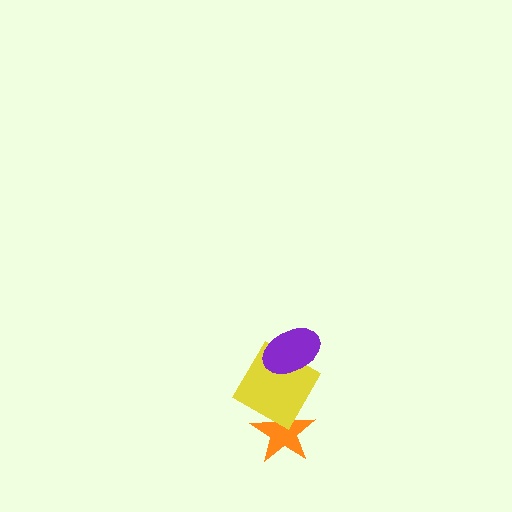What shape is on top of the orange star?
The yellow diamond is on top of the orange star.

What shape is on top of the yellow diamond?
The purple ellipse is on top of the yellow diamond.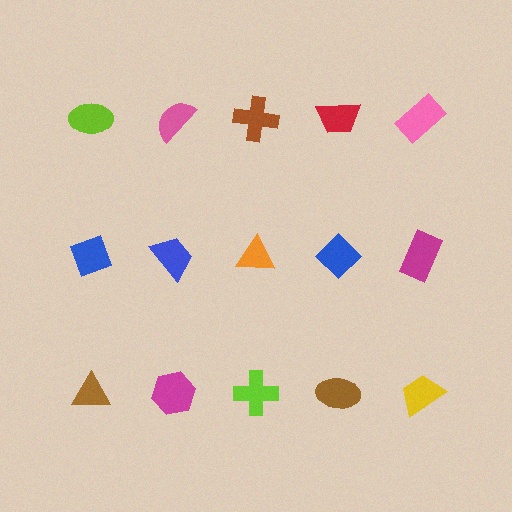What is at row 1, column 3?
A brown cross.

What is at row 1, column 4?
A red trapezoid.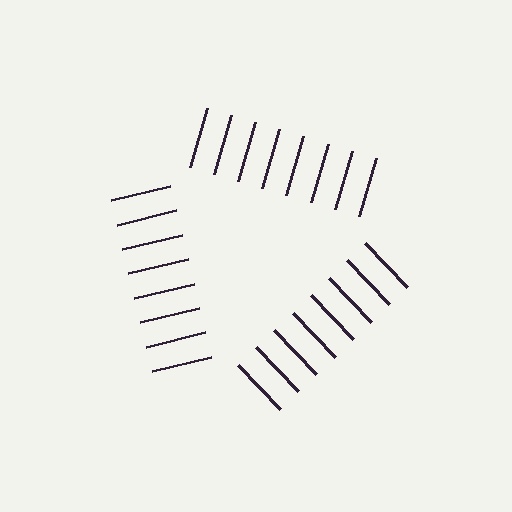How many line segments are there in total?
24 — 8 along each of the 3 edges.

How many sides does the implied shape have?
3 sides — the line-ends trace a triangle.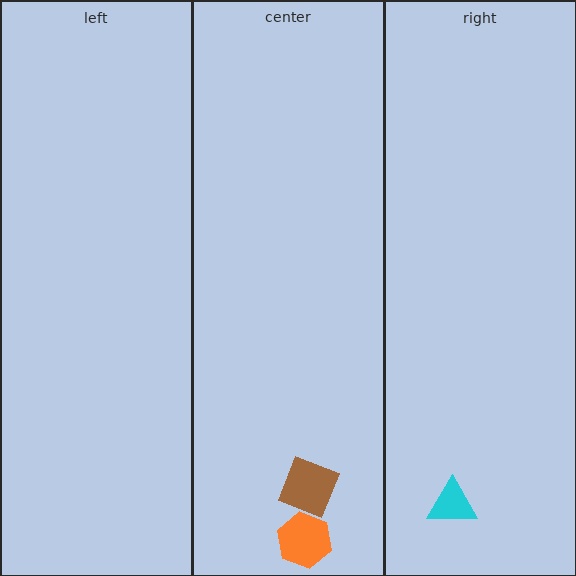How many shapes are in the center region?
2.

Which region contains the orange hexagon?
The center region.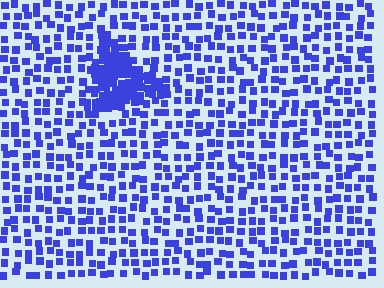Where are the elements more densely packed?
The elements are more densely packed inside the triangle boundary.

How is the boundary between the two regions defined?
The boundary is defined by a change in element density (approximately 2.7x ratio). All elements are the same color, size, and shape.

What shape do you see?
I see a triangle.